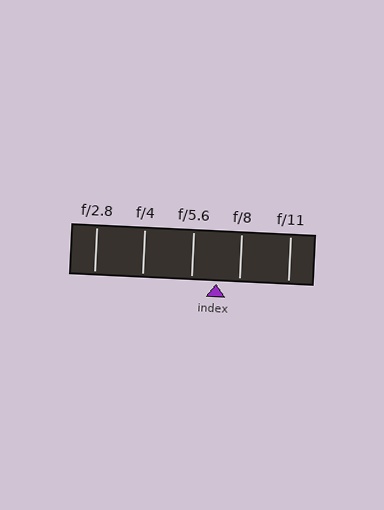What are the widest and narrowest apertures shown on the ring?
The widest aperture shown is f/2.8 and the narrowest is f/11.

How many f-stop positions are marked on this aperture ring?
There are 5 f-stop positions marked.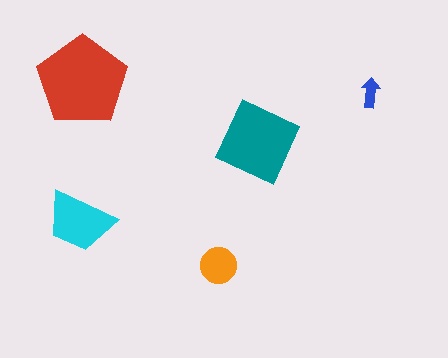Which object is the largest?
The red pentagon.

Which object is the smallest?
The blue arrow.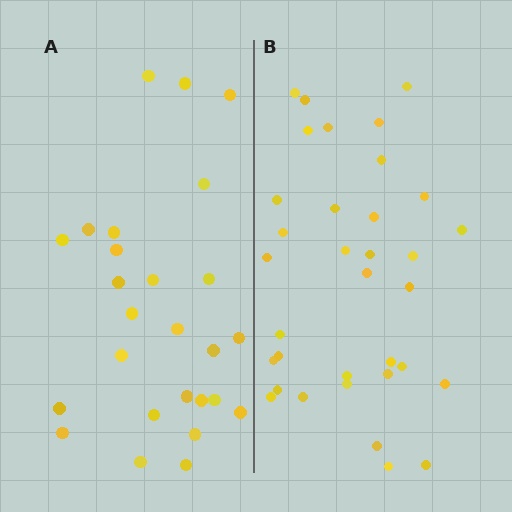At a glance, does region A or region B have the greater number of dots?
Region B (the right region) has more dots.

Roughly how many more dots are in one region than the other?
Region B has roughly 8 or so more dots than region A.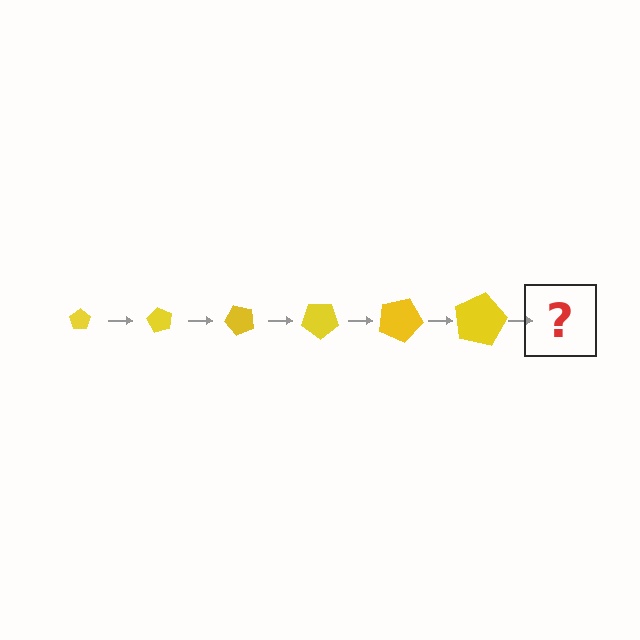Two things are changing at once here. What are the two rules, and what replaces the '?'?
The two rules are that the pentagon grows larger each step and it rotates 60 degrees each step. The '?' should be a pentagon, larger than the previous one and rotated 360 degrees from the start.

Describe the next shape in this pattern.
It should be a pentagon, larger than the previous one and rotated 360 degrees from the start.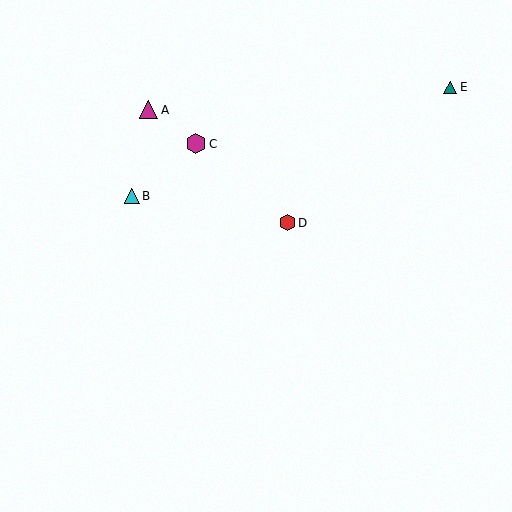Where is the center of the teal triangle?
The center of the teal triangle is at (450, 87).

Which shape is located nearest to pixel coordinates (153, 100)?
The magenta triangle (labeled A) at (148, 110) is nearest to that location.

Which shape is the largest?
The magenta hexagon (labeled C) is the largest.